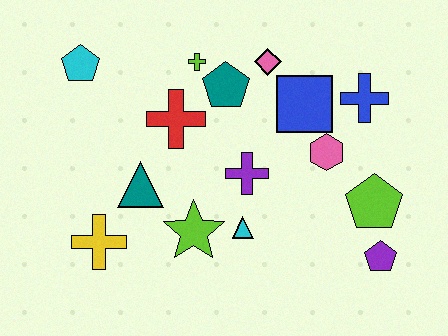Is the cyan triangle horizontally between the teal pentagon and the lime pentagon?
Yes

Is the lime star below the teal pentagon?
Yes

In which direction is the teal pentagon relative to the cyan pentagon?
The teal pentagon is to the right of the cyan pentagon.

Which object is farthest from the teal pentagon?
The purple pentagon is farthest from the teal pentagon.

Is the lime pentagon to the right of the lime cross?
Yes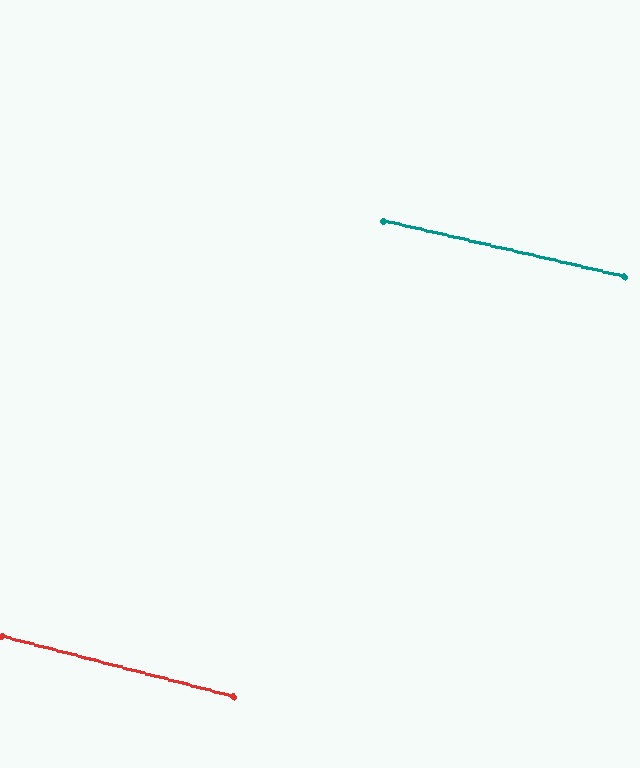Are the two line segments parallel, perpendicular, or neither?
Parallel — their directions differ by only 1.4°.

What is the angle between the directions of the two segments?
Approximately 1 degree.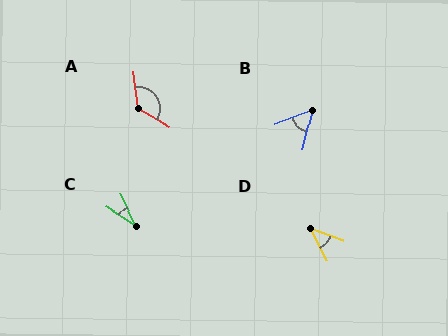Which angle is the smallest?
C, at approximately 30 degrees.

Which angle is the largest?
A, at approximately 127 degrees.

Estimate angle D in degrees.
Approximately 43 degrees.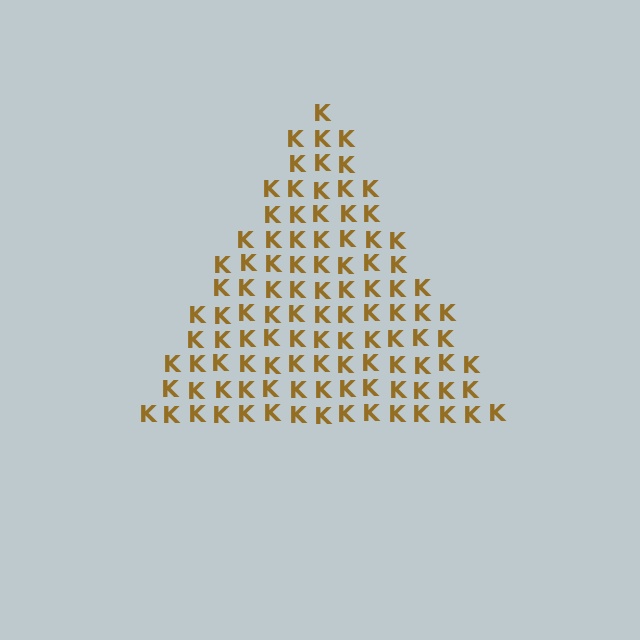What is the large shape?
The large shape is a triangle.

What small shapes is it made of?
It is made of small letter K's.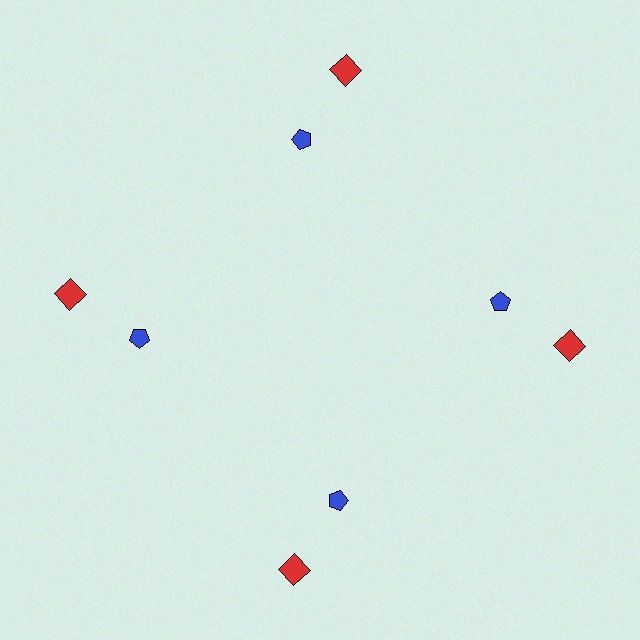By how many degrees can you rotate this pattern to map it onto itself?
The pattern maps onto itself every 90 degrees of rotation.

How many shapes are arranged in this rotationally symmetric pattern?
There are 8 shapes, arranged in 4 groups of 2.